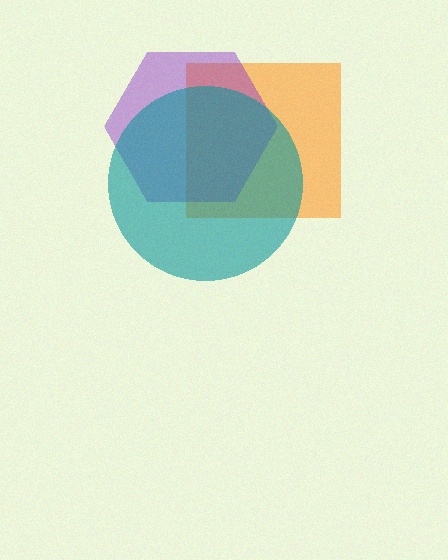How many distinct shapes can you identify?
There are 3 distinct shapes: an orange square, a purple hexagon, a teal circle.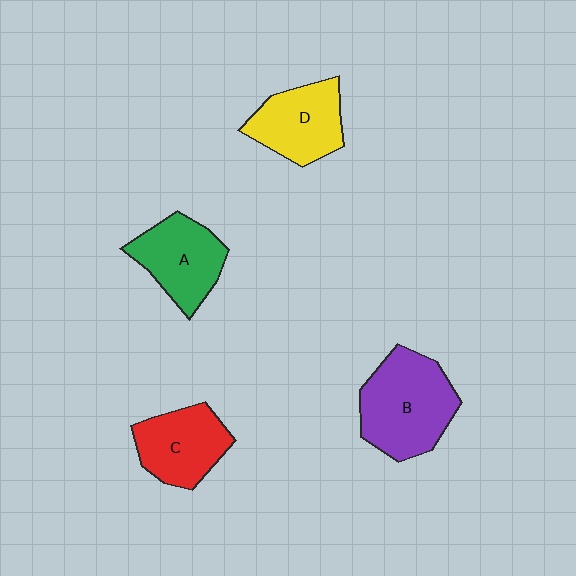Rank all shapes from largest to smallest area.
From largest to smallest: B (purple), A (green), D (yellow), C (red).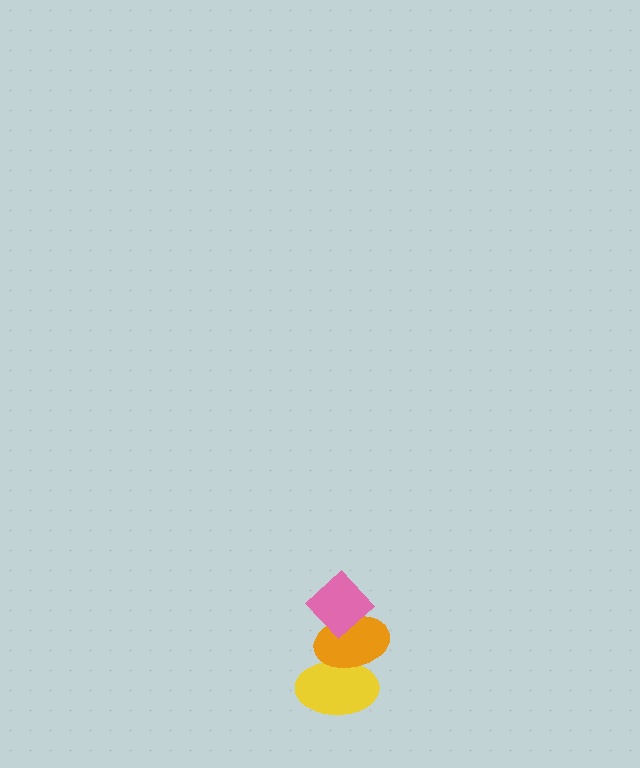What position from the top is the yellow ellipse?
The yellow ellipse is 3rd from the top.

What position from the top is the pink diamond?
The pink diamond is 1st from the top.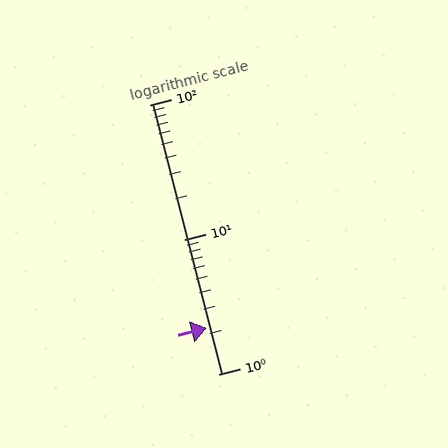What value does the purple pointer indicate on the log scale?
The pointer indicates approximately 2.2.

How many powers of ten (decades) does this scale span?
The scale spans 2 decades, from 1 to 100.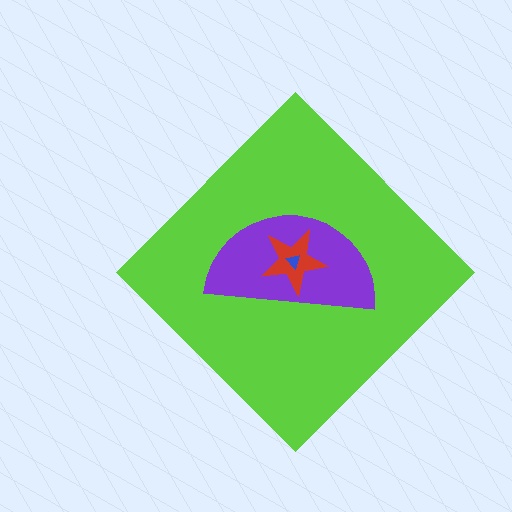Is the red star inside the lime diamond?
Yes.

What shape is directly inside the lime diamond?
The purple semicircle.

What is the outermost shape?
The lime diamond.